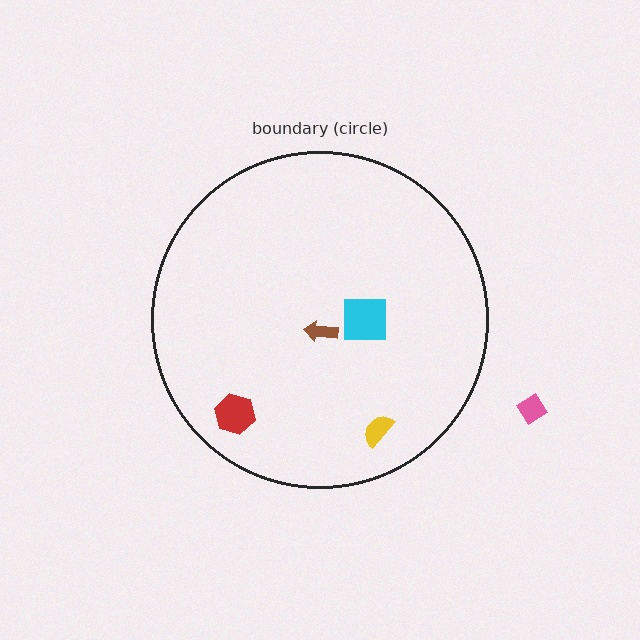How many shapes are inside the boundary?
4 inside, 1 outside.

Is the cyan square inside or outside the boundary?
Inside.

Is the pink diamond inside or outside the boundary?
Outside.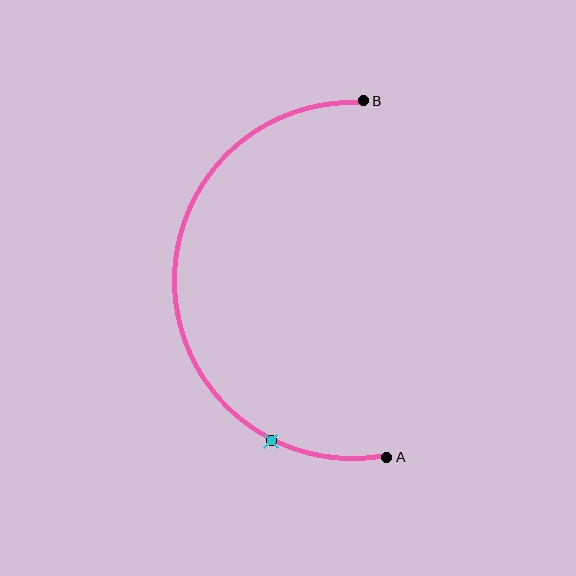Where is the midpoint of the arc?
The arc midpoint is the point on the curve farthest from the straight line joining A and B. It sits to the left of that line.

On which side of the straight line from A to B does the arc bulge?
The arc bulges to the left of the straight line connecting A and B.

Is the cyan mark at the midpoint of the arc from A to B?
No. The cyan mark lies on the arc but is closer to endpoint A. The arc midpoint would be at the point on the curve equidistant along the arc from both A and B.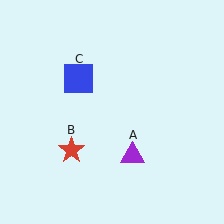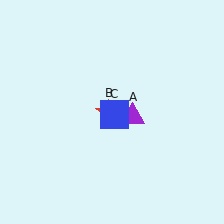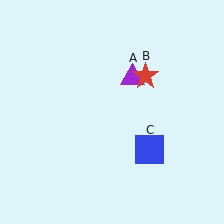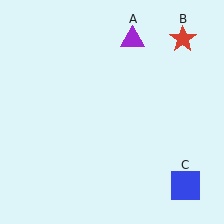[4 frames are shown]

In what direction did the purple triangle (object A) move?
The purple triangle (object A) moved up.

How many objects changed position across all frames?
3 objects changed position: purple triangle (object A), red star (object B), blue square (object C).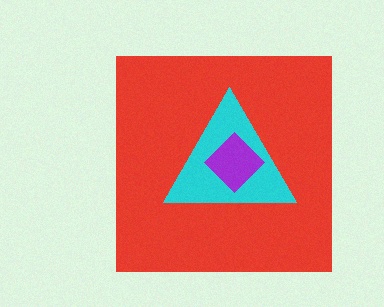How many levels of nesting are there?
3.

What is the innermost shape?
The purple diamond.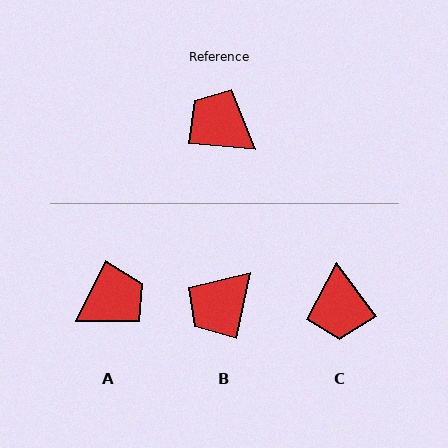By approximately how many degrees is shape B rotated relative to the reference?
Approximately 82 degrees counter-clockwise.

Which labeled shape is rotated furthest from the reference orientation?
C, about 131 degrees away.